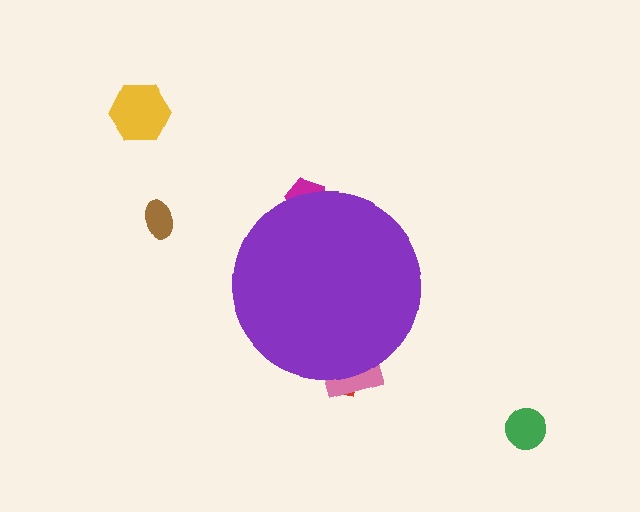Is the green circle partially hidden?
No, the green circle is fully visible.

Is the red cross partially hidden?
Yes, the red cross is partially hidden behind the purple circle.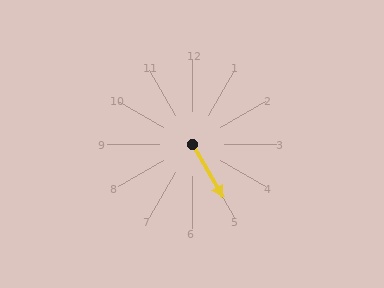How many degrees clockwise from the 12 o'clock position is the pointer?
Approximately 150 degrees.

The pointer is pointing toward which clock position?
Roughly 5 o'clock.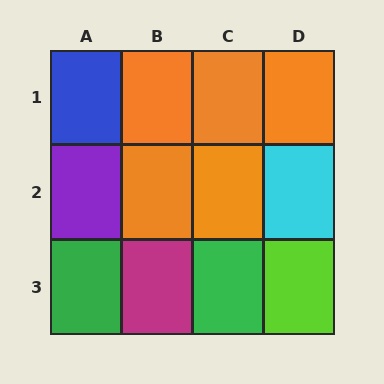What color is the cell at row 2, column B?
Orange.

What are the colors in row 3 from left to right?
Green, magenta, green, lime.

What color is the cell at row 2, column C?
Orange.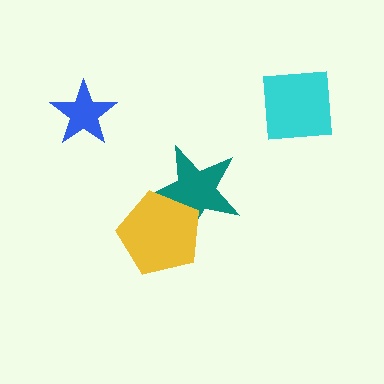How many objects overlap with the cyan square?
0 objects overlap with the cyan square.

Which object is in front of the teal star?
The yellow pentagon is in front of the teal star.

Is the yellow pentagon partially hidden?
No, no other shape covers it.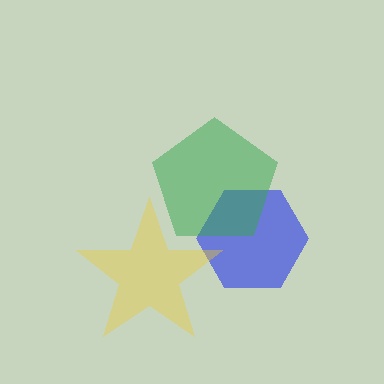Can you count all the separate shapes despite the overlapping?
Yes, there are 3 separate shapes.